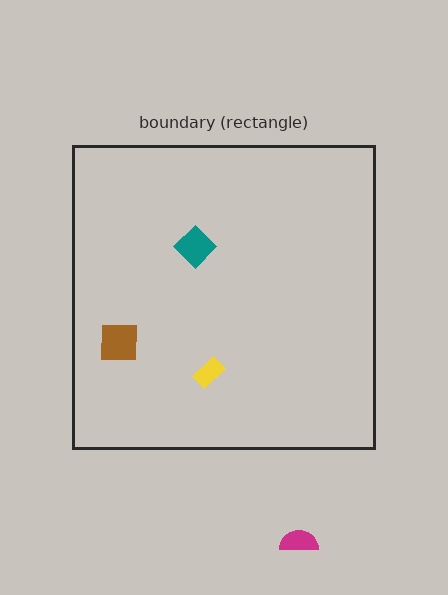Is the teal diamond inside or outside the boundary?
Inside.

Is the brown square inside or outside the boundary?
Inside.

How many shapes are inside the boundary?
3 inside, 1 outside.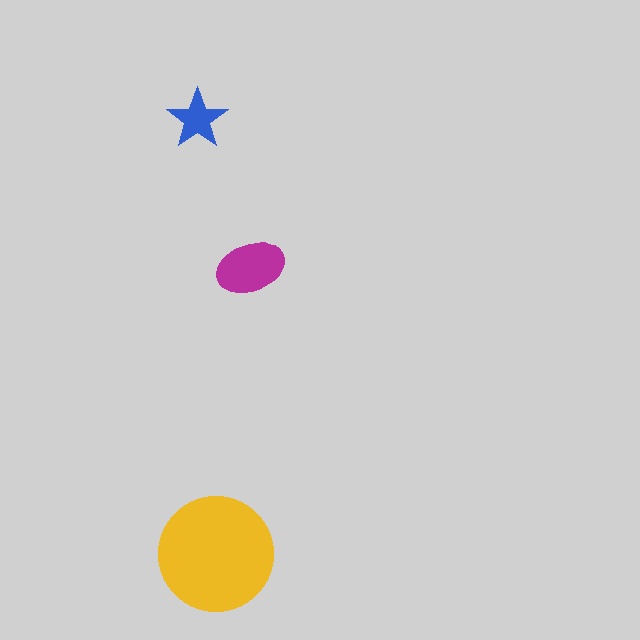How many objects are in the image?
There are 3 objects in the image.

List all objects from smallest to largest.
The blue star, the magenta ellipse, the yellow circle.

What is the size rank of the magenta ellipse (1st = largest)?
2nd.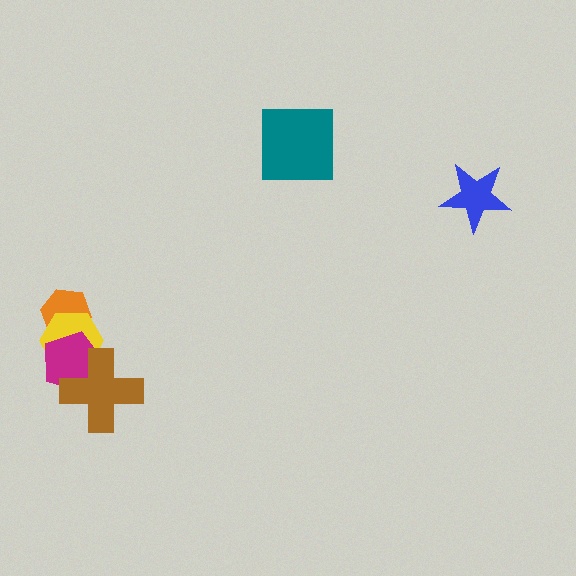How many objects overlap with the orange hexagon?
2 objects overlap with the orange hexagon.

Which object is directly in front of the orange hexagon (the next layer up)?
The yellow hexagon is directly in front of the orange hexagon.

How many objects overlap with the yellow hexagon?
3 objects overlap with the yellow hexagon.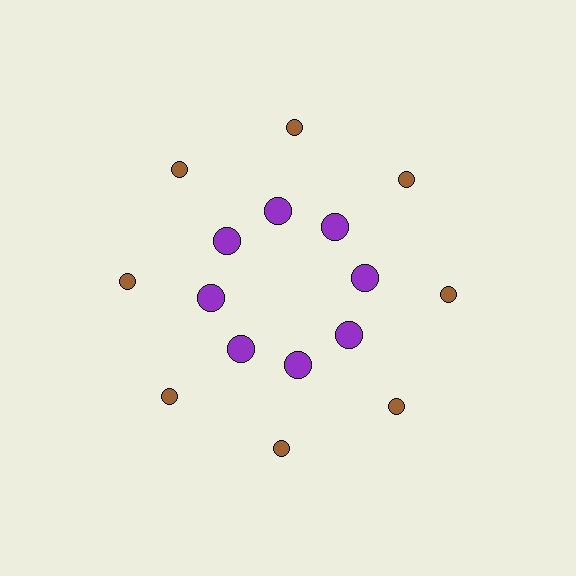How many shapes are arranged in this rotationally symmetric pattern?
There are 16 shapes, arranged in 8 groups of 2.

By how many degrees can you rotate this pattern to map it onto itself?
The pattern maps onto itself every 45 degrees of rotation.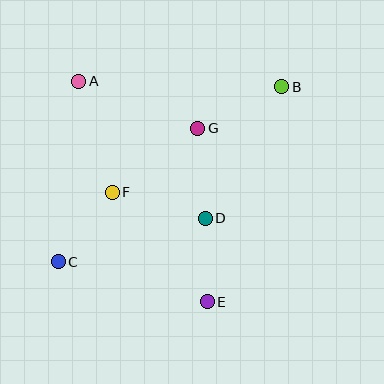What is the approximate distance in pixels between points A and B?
The distance between A and B is approximately 203 pixels.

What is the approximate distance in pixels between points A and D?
The distance between A and D is approximately 186 pixels.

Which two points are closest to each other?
Points D and E are closest to each other.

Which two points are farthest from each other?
Points B and C are farthest from each other.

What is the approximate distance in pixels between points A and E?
The distance between A and E is approximately 255 pixels.